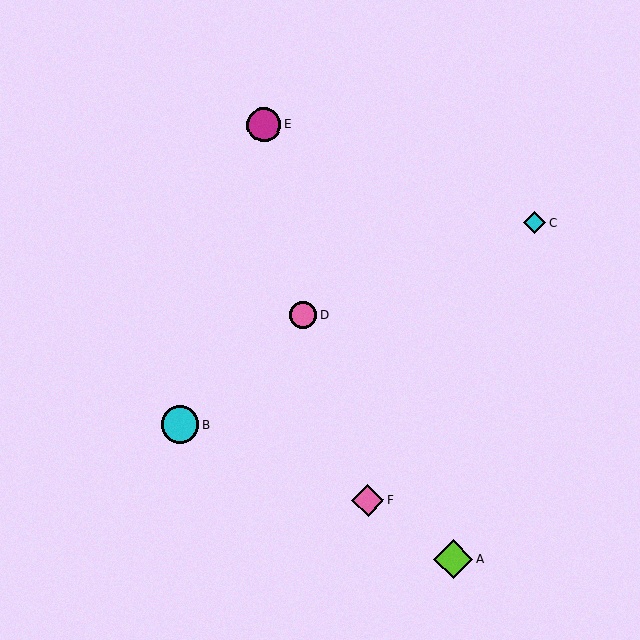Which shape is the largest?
The lime diamond (labeled A) is the largest.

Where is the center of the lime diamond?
The center of the lime diamond is at (453, 559).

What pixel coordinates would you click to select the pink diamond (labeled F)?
Click at (368, 500) to select the pink diamond F.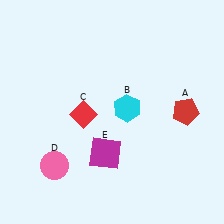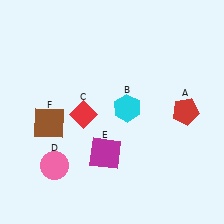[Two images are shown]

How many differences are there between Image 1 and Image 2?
There is 1 difference between the two images.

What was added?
A brown square (F) was added in Image 2.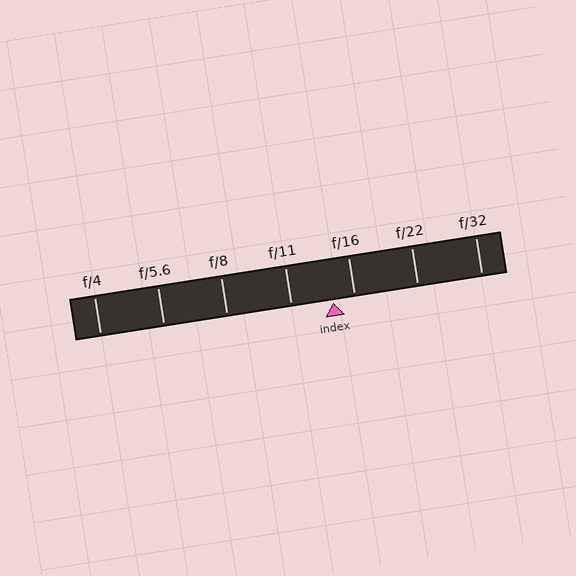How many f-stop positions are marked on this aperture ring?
There are 7 f-stop positions marked.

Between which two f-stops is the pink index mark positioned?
The index mark is between f/11 and f/16.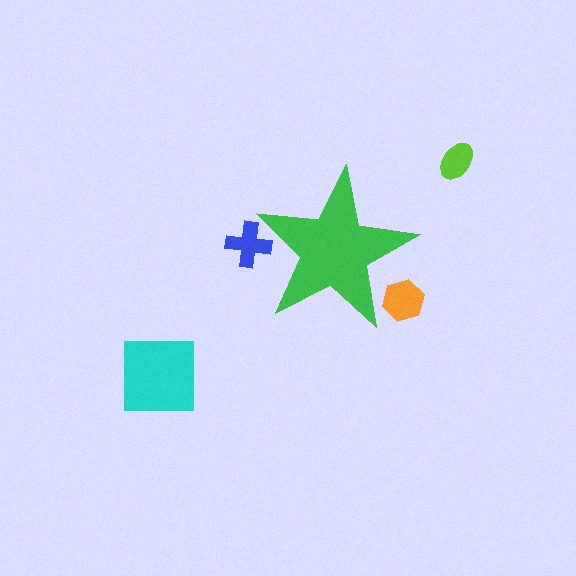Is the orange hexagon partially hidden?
Yes, the orange hexagon is partially hidden behind the green star.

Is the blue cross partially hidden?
Yes, the blue cross is partially hidden behind the green star.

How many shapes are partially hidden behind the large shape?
2 shapes are partially hidden.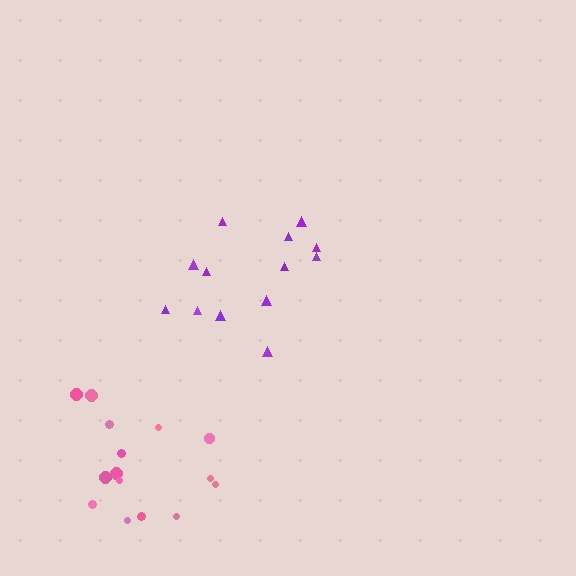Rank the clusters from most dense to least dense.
purple, pink.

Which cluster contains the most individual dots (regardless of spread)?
Pink (15).